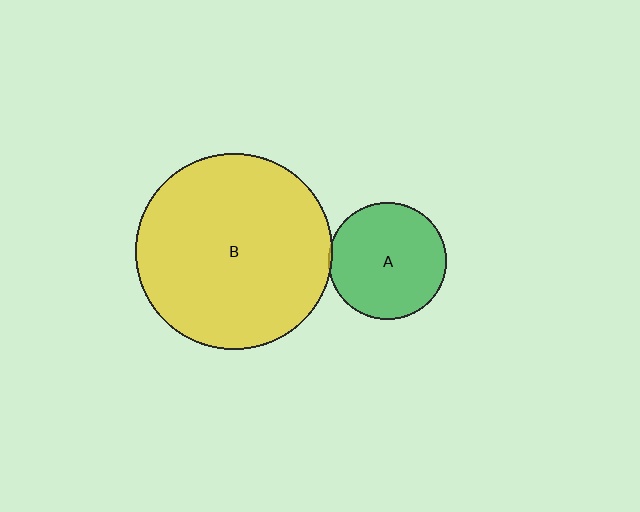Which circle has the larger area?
Circle B (yellow).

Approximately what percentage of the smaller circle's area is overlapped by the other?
Approximately 5%.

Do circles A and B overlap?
Yes.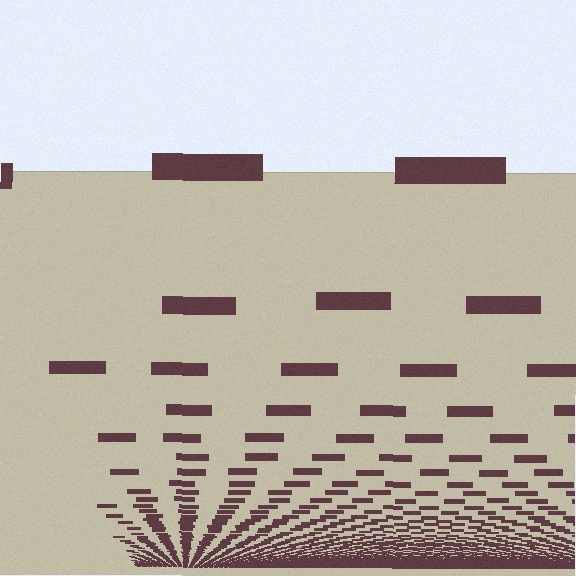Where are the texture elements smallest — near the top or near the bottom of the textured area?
Near the bottom.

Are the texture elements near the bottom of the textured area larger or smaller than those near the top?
Smaller. The gradient is inverted — elements near the bottom are smaller and denser.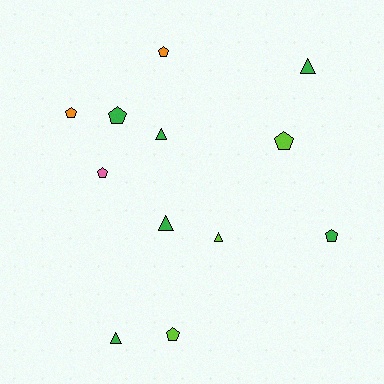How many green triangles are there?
There are 4 green triangles.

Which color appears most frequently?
Green, with 6 objects.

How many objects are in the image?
There are 12 objects.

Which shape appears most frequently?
Pentagon, with 7 objects.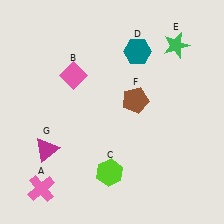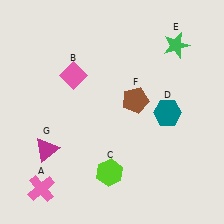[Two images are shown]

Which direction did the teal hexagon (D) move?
The teal hexagon (D) moved down.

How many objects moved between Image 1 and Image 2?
1 object moved between the two images.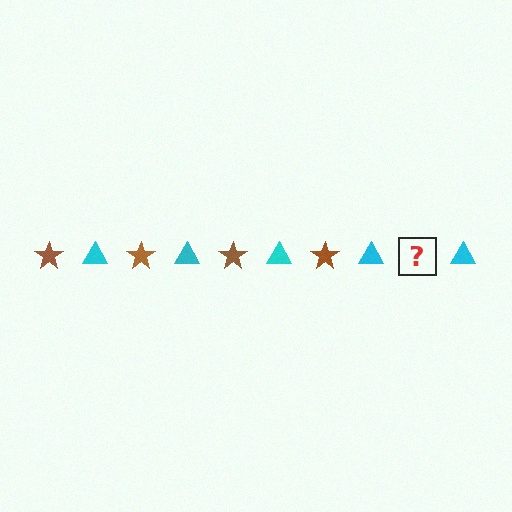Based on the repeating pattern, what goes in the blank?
The blank should be a brown star.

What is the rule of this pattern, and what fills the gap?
The rule is that the pattern alternates between brown star and cyan triangle. The gap should be filled with a brown star.